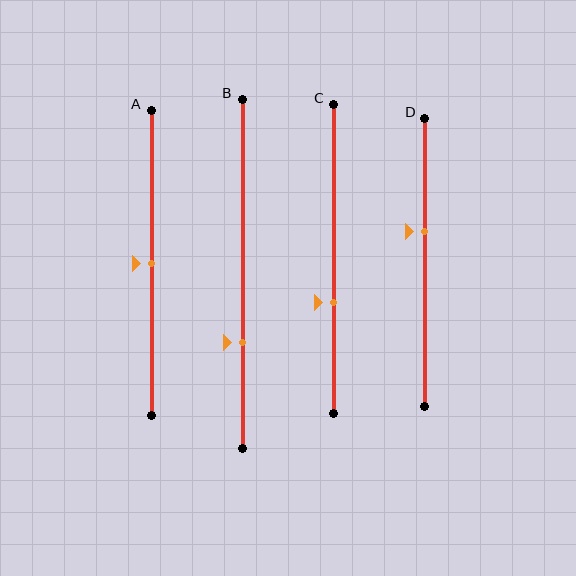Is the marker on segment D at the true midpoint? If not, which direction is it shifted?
No, the marker on segment D is shifted upward by about 11% of the segment length.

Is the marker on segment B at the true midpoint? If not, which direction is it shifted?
No, the marker on segment B is shifted downward by about 20% of the segment length.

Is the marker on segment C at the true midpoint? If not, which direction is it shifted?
No, the marker on segment C is shifted downward by about 14% of the segment length.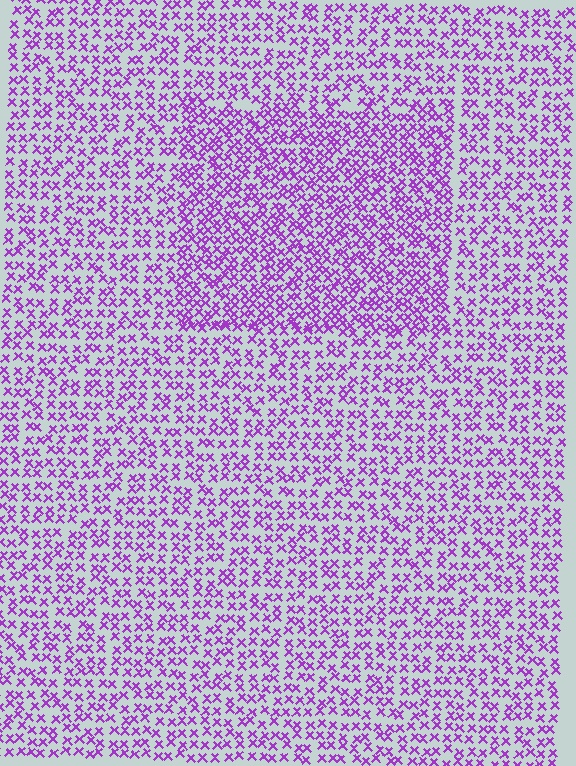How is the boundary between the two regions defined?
The boundary is defined by a change in element density (approximately 1.6x ratio). All elements are the same color, size, and shape.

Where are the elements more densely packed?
The elements are more densely packed inside the rectangle boundary.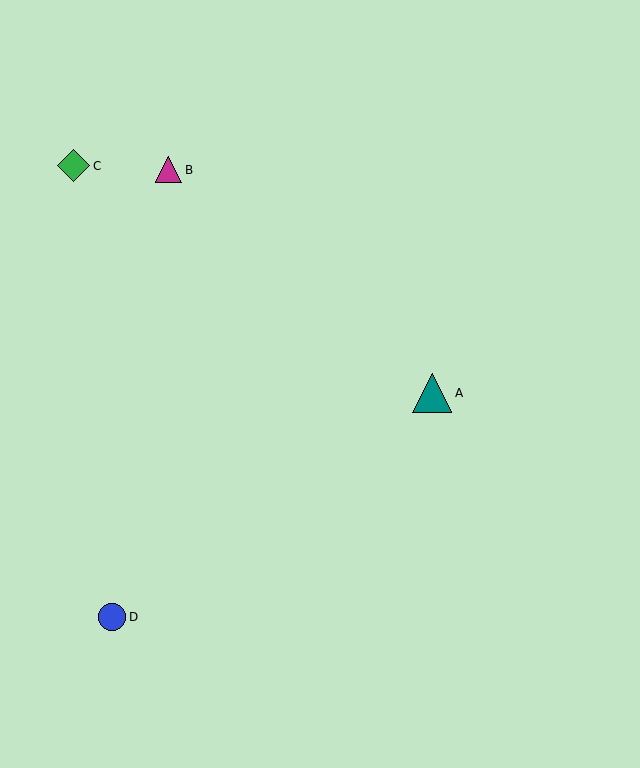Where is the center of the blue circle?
The center of the blue circle is at (112, 617).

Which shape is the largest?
The teal triangle (labeled A) is the largest.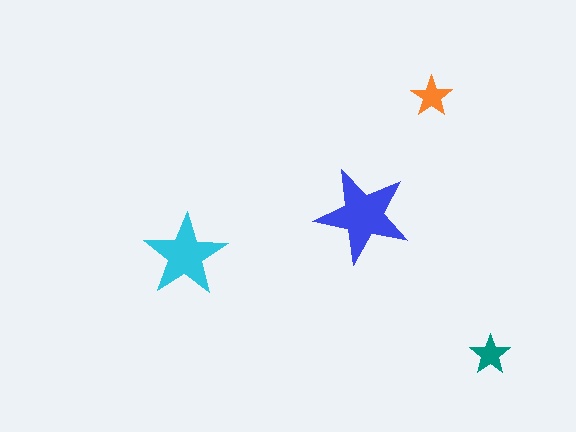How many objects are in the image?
There are 4 objects in the image.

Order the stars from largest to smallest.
the blue one, the cyan one, the orange one, the teal one.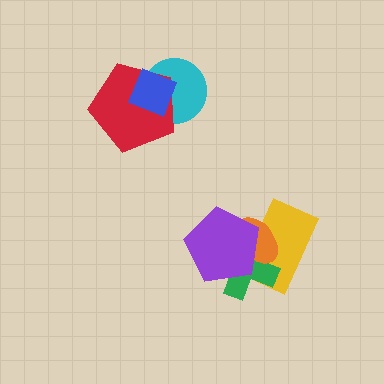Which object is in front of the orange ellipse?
The purple pentagon is in front of the orange ellipse.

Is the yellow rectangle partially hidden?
Yes, it is partially covered by another shape.